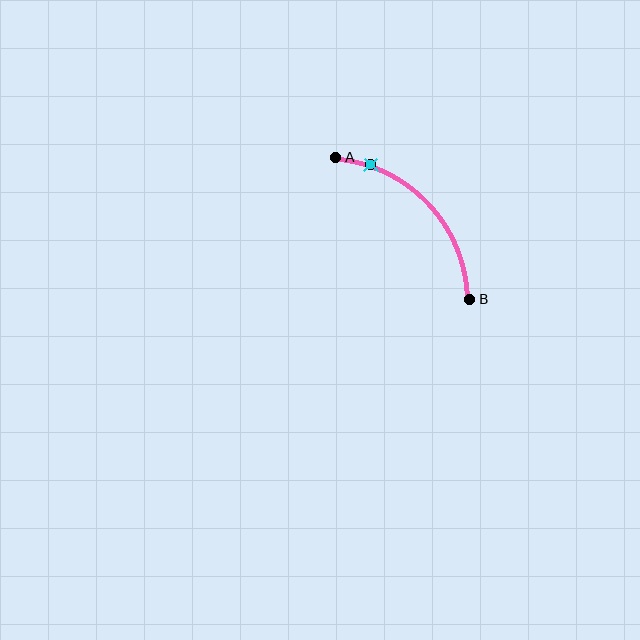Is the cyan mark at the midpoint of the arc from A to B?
No. The cyan mark lies on the arc but is closer to endpoint A. The arc midpoint would be at the point on the curve equidistant along the arc from both A and B.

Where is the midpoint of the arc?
The arc midpoint is the point on the curve farthest from the straight line joining A and B. It sits above and to the right of that line.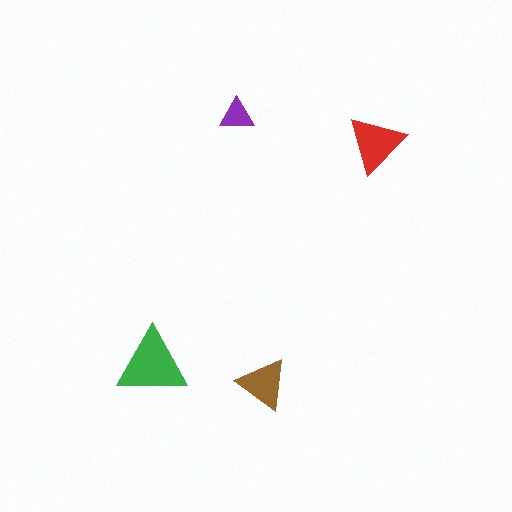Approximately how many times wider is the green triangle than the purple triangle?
About 2 times wider.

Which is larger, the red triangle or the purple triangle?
The red one.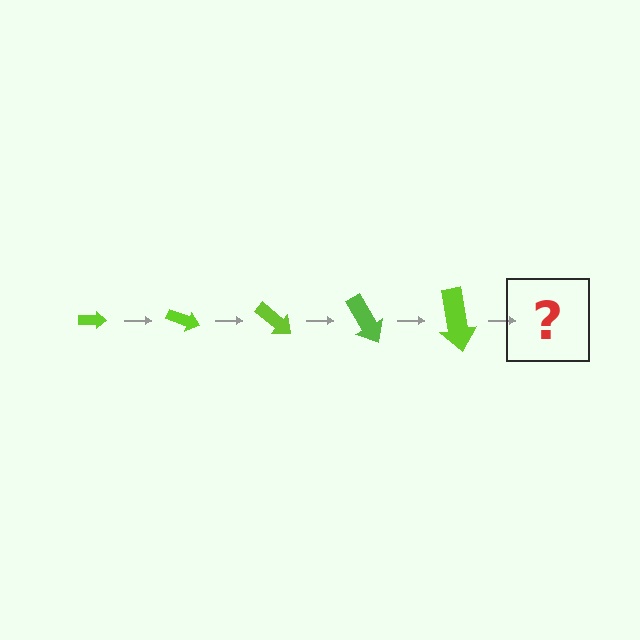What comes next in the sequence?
The next element should be an arrow, larger than the previous one and rotated 100 degrees from the start.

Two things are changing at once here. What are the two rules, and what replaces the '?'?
The two rules are that the arrow grows larger each step and it rotates 20 degrees each step. The '?' should be an arrow, larger than the previous one and rotated 100 degrees from the start.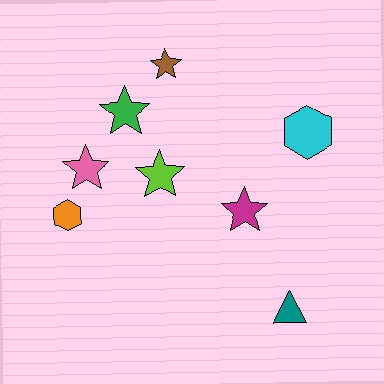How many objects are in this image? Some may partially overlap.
There are 8 objects.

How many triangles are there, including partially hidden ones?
There is 1 triangle.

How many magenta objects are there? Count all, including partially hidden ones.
There is 1 magenta object.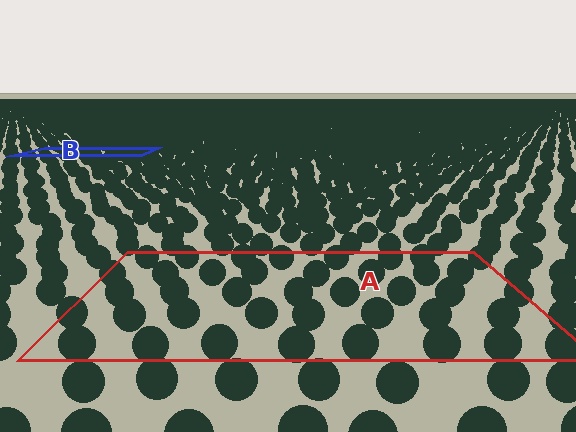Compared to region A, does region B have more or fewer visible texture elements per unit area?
Region B has more texture elements per unit area — they are packed more densely because it is farther away.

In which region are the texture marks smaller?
The texture marks are smaller in region B, because it is farther away.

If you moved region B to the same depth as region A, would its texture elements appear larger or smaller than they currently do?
They would appear larger. At a closer depth, the same texture elements are projected at a bigger on-screen size.